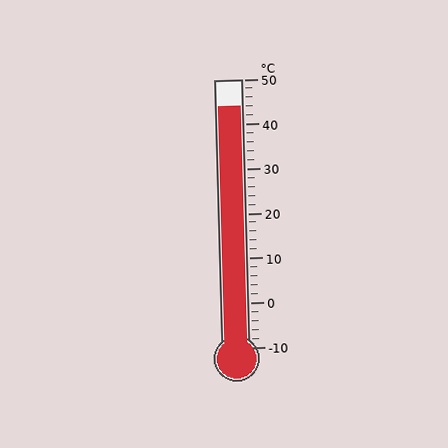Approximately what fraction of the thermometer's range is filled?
The thermometer is filled to approximately 90% of its range.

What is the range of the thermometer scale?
The thermometer scale ranges from -10°C to 50°C.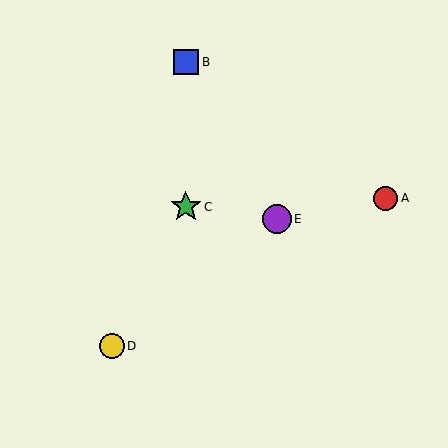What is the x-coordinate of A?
Object A is at x≈386.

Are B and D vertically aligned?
No, B is at x≈186 and D is at x≈112.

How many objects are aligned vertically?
2 objects (B, C) are aligned vertically.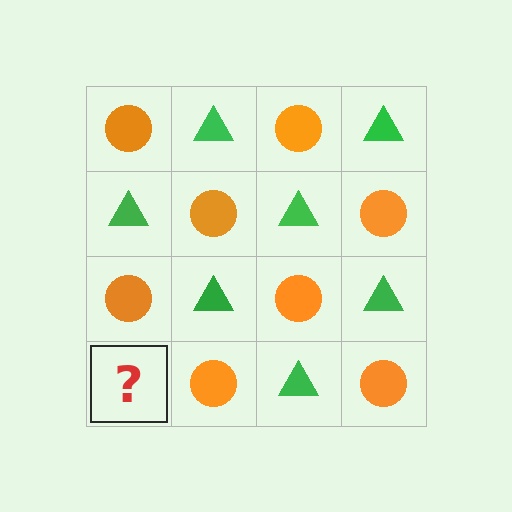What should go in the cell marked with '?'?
The missing cell should contain a green triangle.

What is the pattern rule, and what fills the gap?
The rule is that it alternates orange circle and green triangle in a checkerboard pattern. The gap should be filled with a green triangle.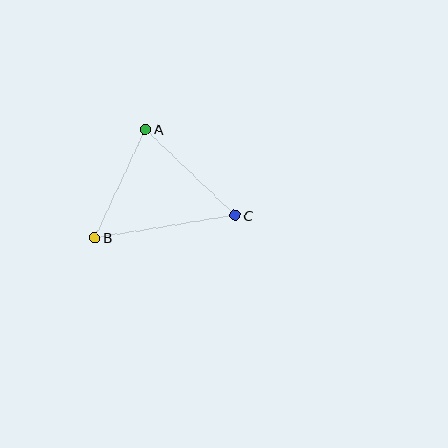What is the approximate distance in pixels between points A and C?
The distance between A and C is approximately 125 pixels.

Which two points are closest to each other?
Points A and B are closest to each other.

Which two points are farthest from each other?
Points B and C are farthest from each other.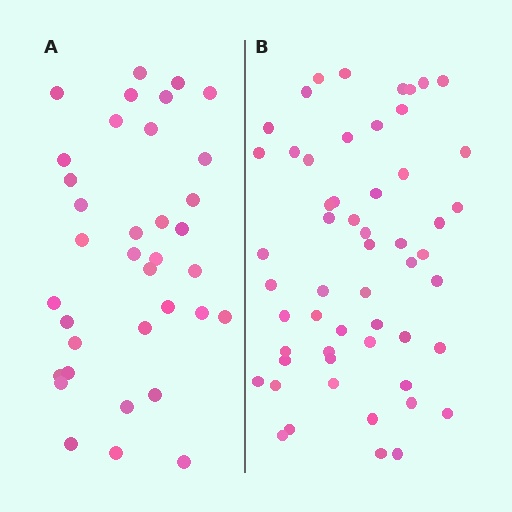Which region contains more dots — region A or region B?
Region B (the right region) has more dots.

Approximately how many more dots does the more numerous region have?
Region B has approximately 20 more dots than region A.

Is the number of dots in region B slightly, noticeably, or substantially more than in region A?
Region B has substantially more. The ratio is roughly 1.5 to 1.